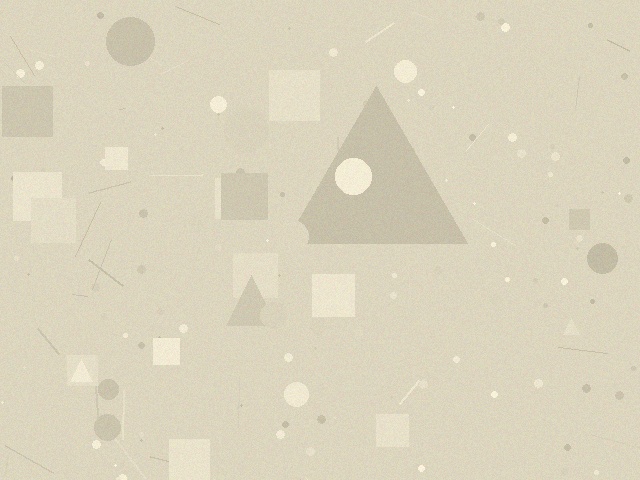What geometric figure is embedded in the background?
A triangle is embedded in the background.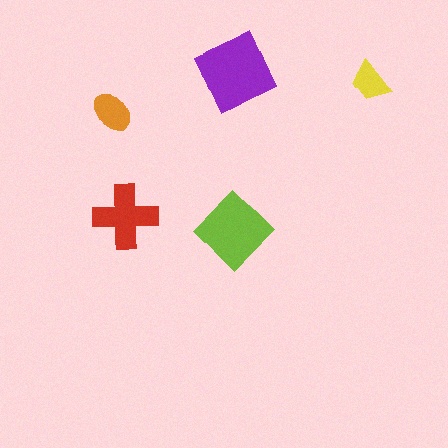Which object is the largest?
The purple square.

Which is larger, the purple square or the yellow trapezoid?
The purple square.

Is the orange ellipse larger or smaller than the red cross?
Smaller.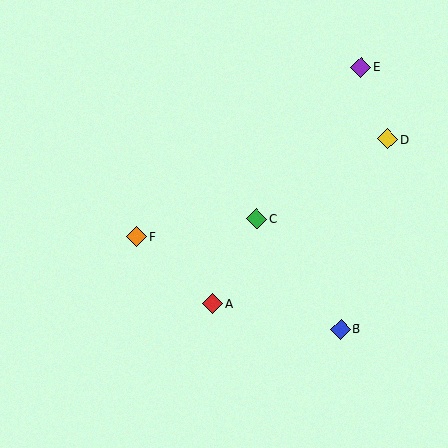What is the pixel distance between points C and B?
The distance between C and B is 139 pixels.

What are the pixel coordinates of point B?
Point B is at (341, 329).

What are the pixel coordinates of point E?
Point E is at (361, 68).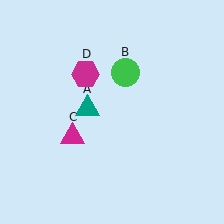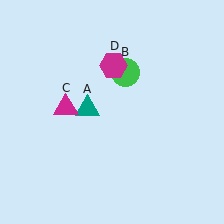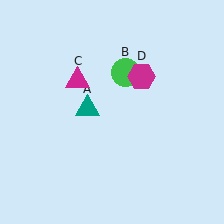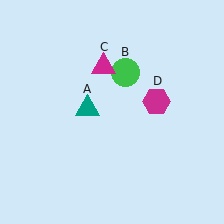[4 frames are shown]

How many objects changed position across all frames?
2 objects changed position: magenta triangle (object C), magenta hexagon (object D).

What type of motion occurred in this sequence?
The magenta triangle (object C), magenta hexagon (object D) rotated clockwise around the center of the scene.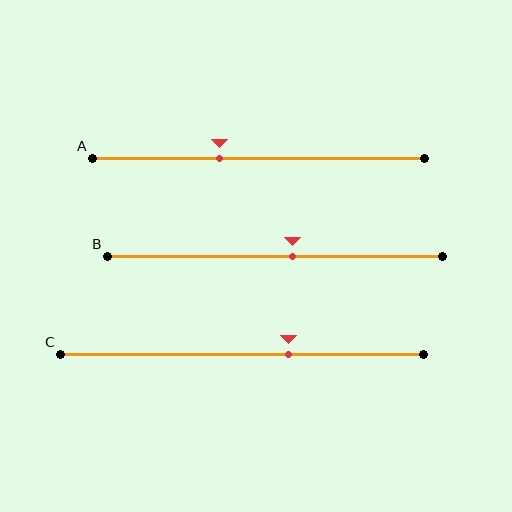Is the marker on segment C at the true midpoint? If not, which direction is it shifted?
No, the marker on segment C is shifted to the right by about 13% of the segment length.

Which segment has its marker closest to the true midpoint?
Segment B has its marker closest to the true midpoint.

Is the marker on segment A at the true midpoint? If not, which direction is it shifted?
No, the marker on segment A is shifted to the left by about 12% of the segment length.